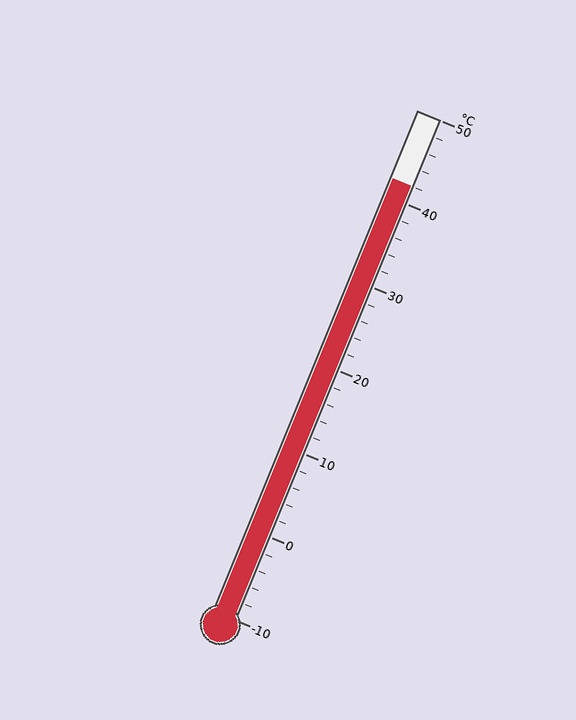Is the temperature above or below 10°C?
The temperature is above 10°C.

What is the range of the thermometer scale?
The thermometer scale ranges from -10°C to 50°C.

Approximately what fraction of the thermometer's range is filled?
The thermometer is filled to approximately 85% of its range.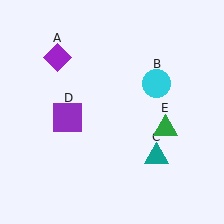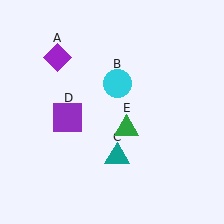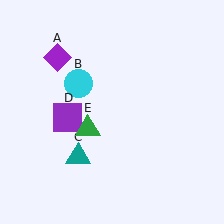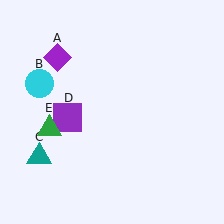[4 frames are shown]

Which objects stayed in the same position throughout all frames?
Purple diamond (object A) and purple square (object D) remained stationary.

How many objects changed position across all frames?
3 objects changed position: cyan circle (object B), teal triangle (object C), green triangle (object E).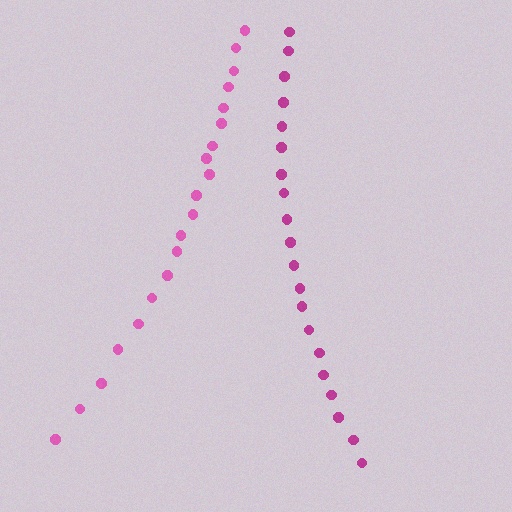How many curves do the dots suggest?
There are 2 distinct paths.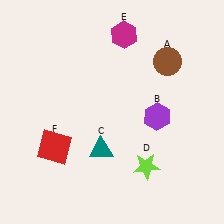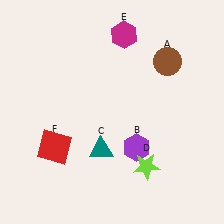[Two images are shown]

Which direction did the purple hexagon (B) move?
The purple hexagon (B) moved down.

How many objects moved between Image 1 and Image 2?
1 object moved between the two images.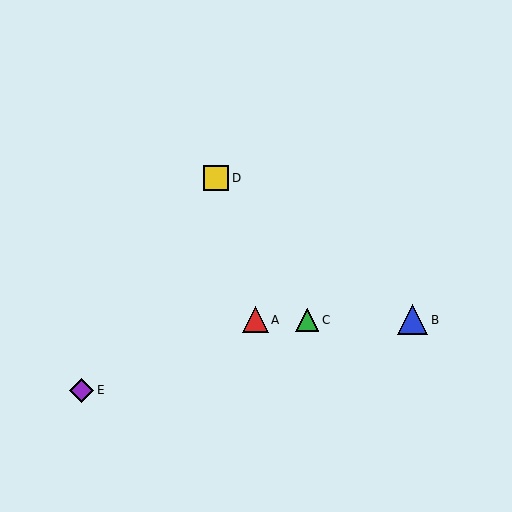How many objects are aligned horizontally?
3 objects (A, B, C) are aligned horizontally.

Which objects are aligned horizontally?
Objects A, B, C are aligned horizontally.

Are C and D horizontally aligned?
No, C is at y≈320 and D is at y≈178.